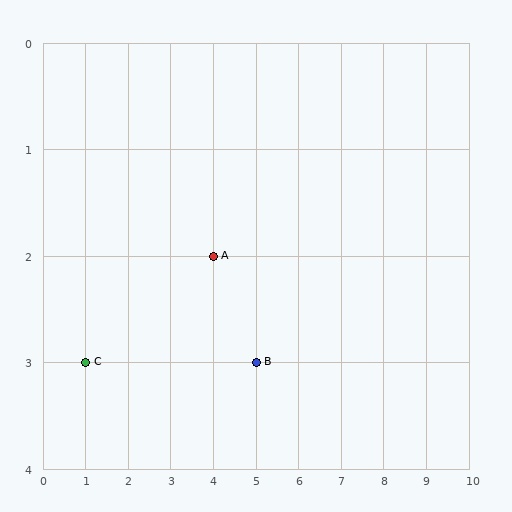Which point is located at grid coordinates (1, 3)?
Point C is at (1, 3).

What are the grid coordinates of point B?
Point B is at grid coordinates (5, 3).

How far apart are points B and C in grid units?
Points B and C are 4 columns apart.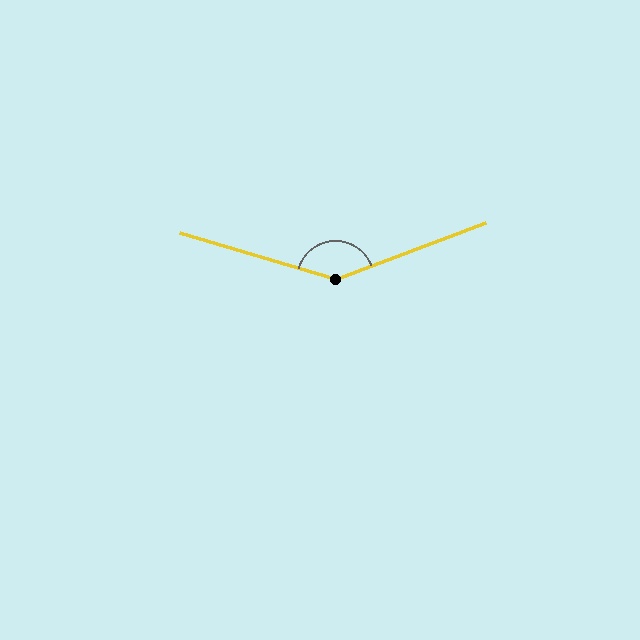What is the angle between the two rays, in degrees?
Approximately 143 degrees.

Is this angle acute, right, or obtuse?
It is obtuse.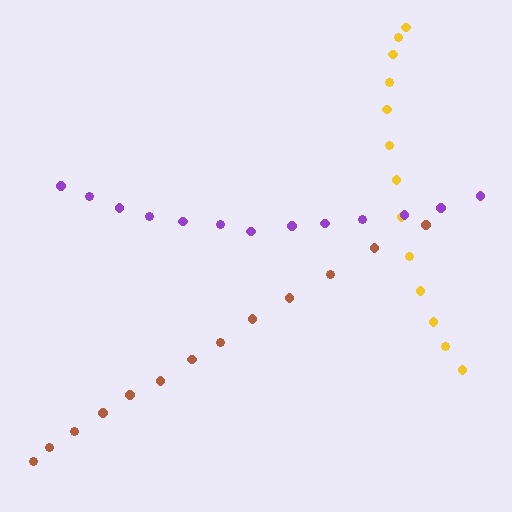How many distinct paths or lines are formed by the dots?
There are 3 distinct paths.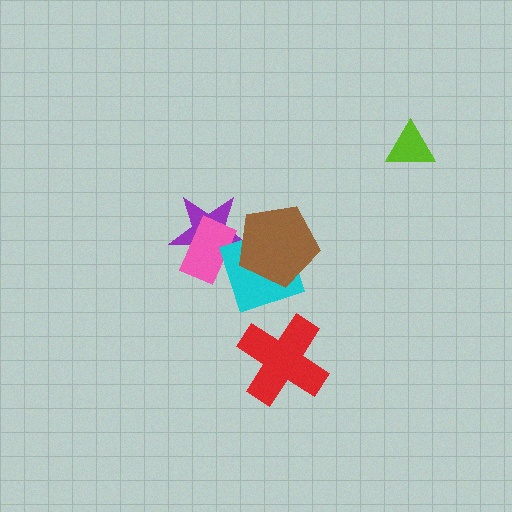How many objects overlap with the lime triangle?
0 objects overlap with the lime triangle.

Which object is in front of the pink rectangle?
The cyan diamond is in front of the pink rectangle.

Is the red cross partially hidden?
No, no other shape covers it.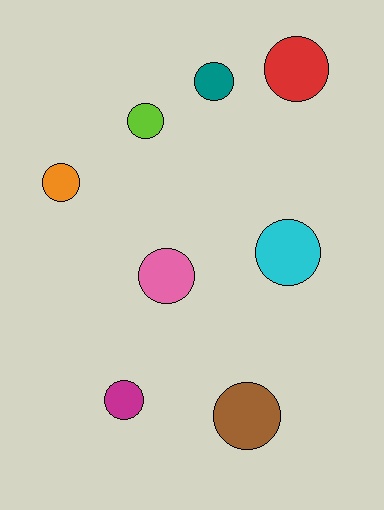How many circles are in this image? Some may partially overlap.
There are 8 circles.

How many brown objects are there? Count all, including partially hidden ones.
There is 1 brown object.